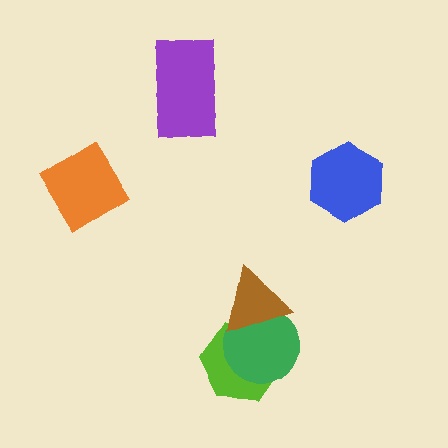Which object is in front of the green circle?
The brown triangle is in front of the green circle.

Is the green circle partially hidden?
Yes, it is partially covered by another shape.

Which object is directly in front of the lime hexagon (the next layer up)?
The green circle is directly in front of the lime hexagon.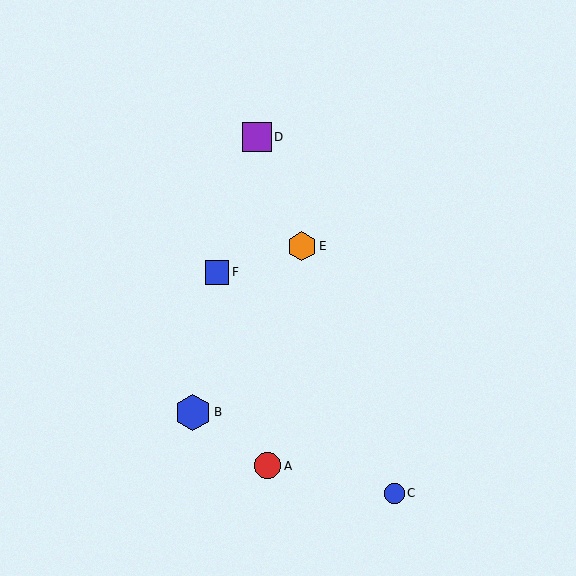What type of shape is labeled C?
Shape C is a blue circle.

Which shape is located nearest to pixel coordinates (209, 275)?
The blue square (labeled F) at (217, 272) is nearest to that location.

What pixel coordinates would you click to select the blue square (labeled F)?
Click at (217, 272) to select the blue square F.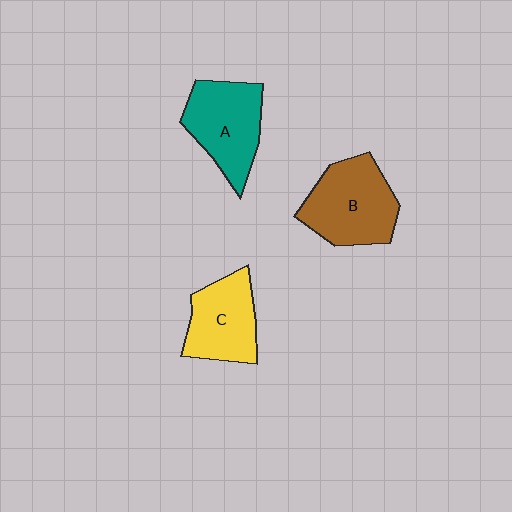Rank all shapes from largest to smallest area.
From largest to smallest: B (brown), A (teal), C (yellow).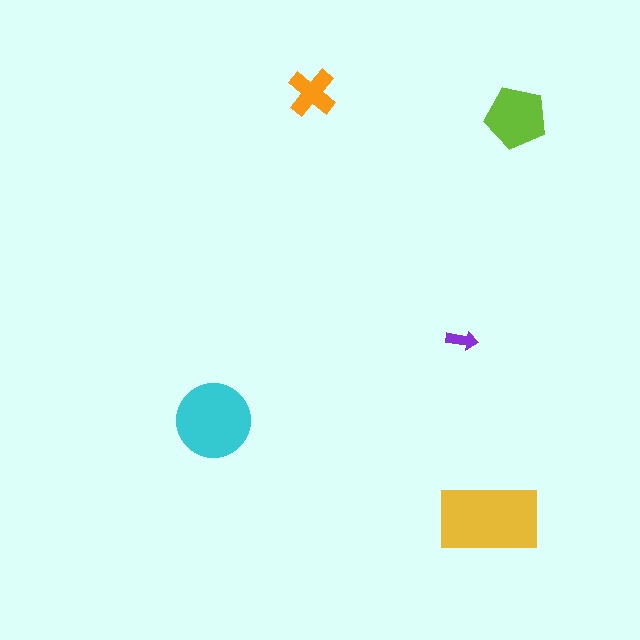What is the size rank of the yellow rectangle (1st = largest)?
1st.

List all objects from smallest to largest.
The purple arrow, the orange cross, the lime pentagon, the cyan circle, the yellow rectangle.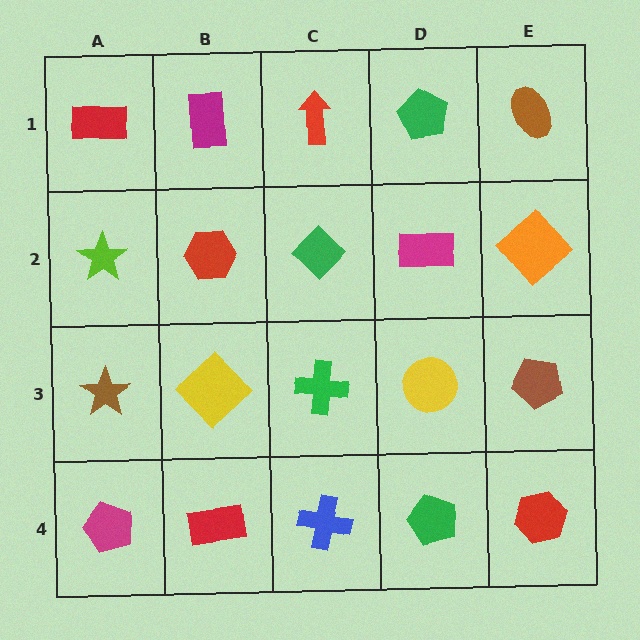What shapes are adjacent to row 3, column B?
A red hexagon (row 2, column B), a red rectangle (row 4, column B), a brown star (row 3, column A), a green cross (row 3, column C).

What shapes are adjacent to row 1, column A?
A lime star (row 2, column A), a magenta rectangle (row 1, column B).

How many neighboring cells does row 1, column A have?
2.